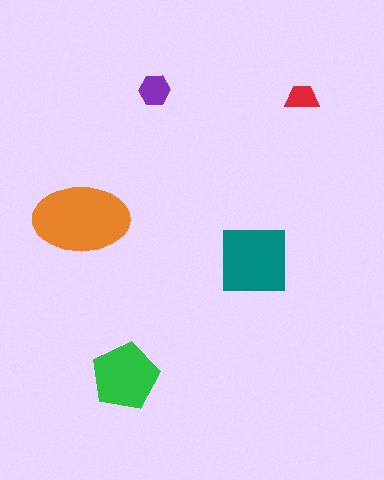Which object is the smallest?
The red trapezoid.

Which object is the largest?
The orange ellipse.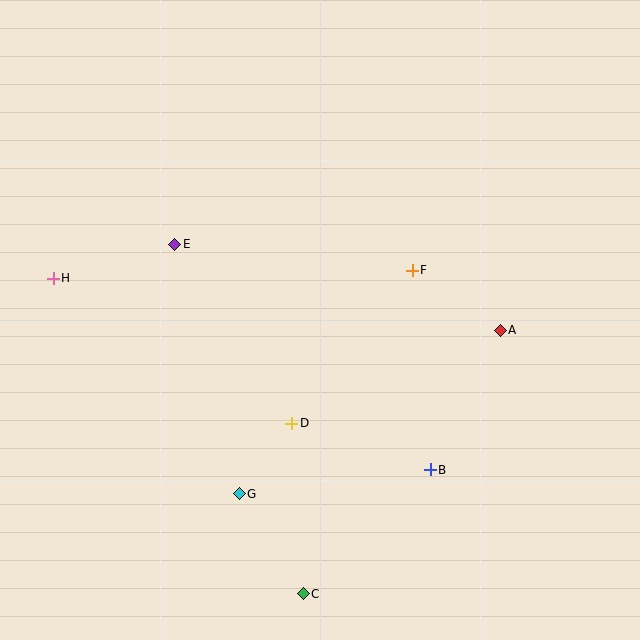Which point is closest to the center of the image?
Point F at (412, 270) is closest to the center.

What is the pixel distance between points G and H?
The distance between G and H is 285 pixels.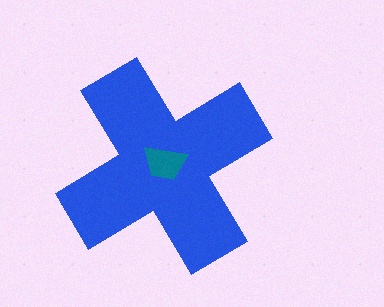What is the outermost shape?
The blue cross.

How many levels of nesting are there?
2.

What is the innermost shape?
The teal trapezoid.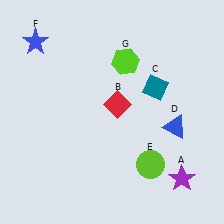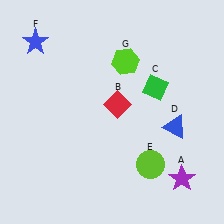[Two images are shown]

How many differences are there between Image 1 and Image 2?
There is 1 difference between the two images.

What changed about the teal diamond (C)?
In Image 1, C is teal. In Image 2, it changed to green.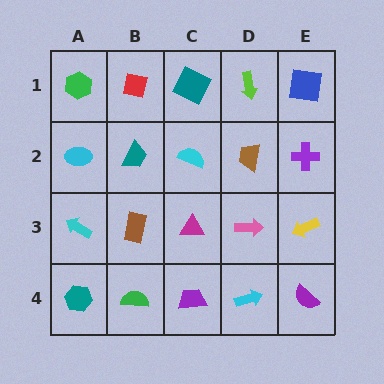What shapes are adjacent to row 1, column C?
A cyan semicircle (row 2, column C), a red square (row 1, column B), a lime arrow (row 1, column D).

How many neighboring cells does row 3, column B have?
4.